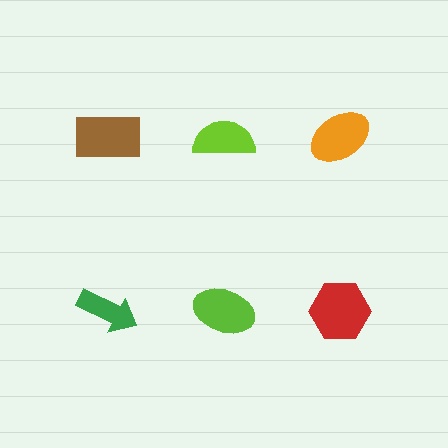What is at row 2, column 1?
A green arrow.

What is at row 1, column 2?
A lime semicircle.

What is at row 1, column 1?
A brown rectangle.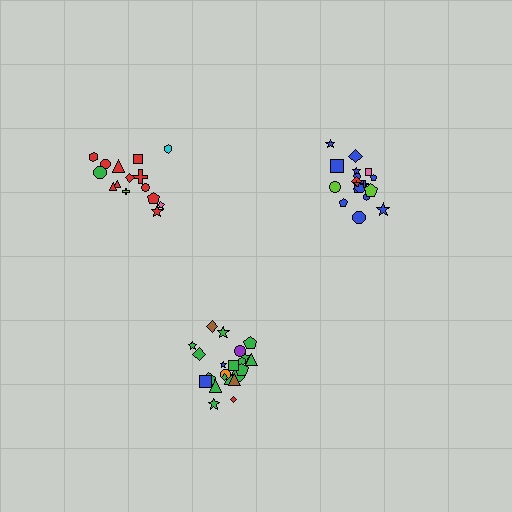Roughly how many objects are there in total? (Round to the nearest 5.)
Roughly 55 objects in total.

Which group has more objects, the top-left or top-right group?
The top-right group.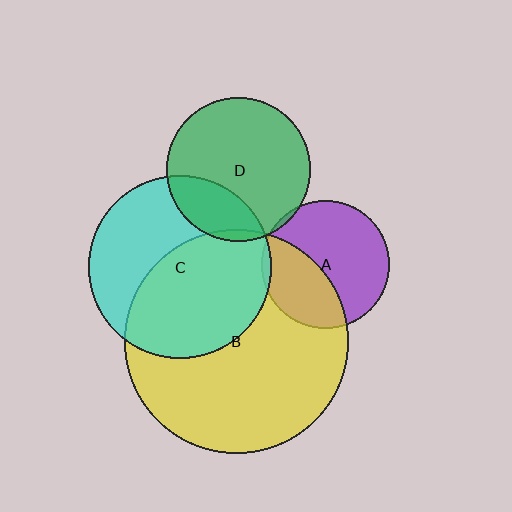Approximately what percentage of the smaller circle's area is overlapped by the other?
Approximately 5%.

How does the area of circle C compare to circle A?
Approximately 2.1 times.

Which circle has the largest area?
Circle B (yellow).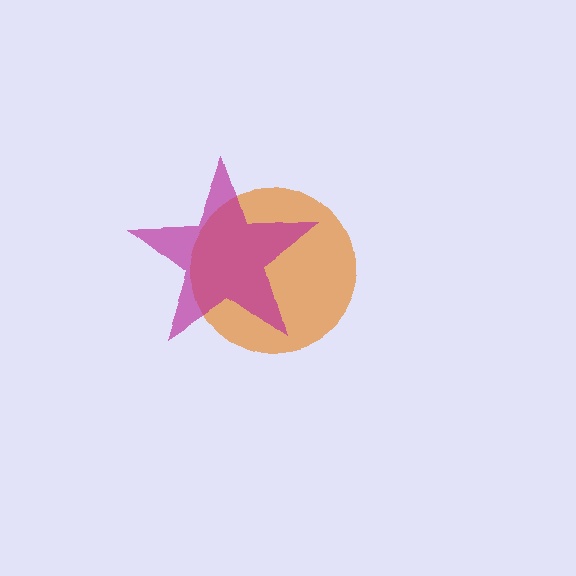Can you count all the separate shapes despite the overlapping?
Yes, there are 2 separate shapes.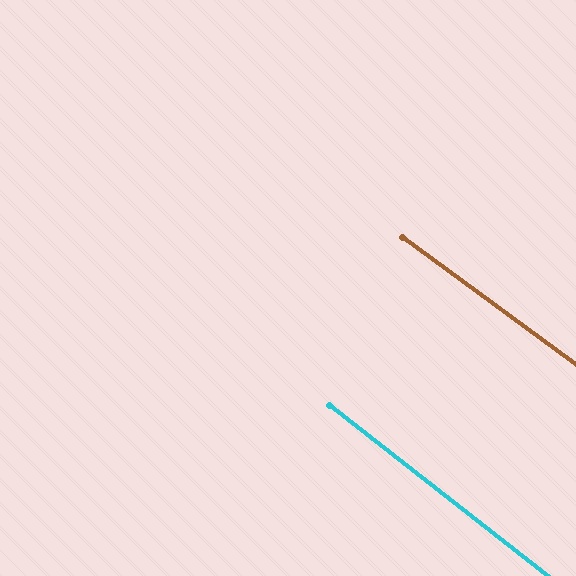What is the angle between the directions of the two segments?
Approximately 2 degrees.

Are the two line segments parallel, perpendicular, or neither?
Parallel — their directions differ by only 1.8°.